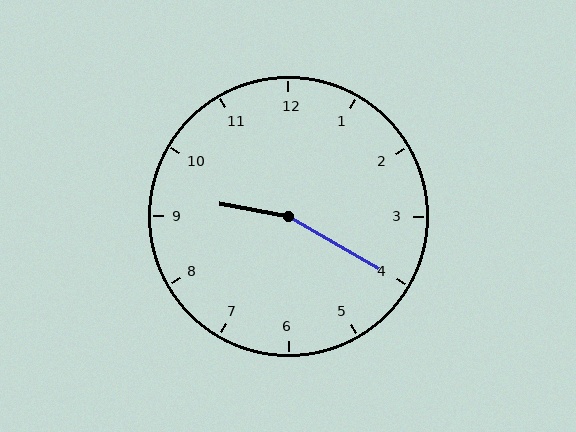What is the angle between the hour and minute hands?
Approximately 160 degrees.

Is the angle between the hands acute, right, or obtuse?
It is obtuse.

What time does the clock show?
9:20.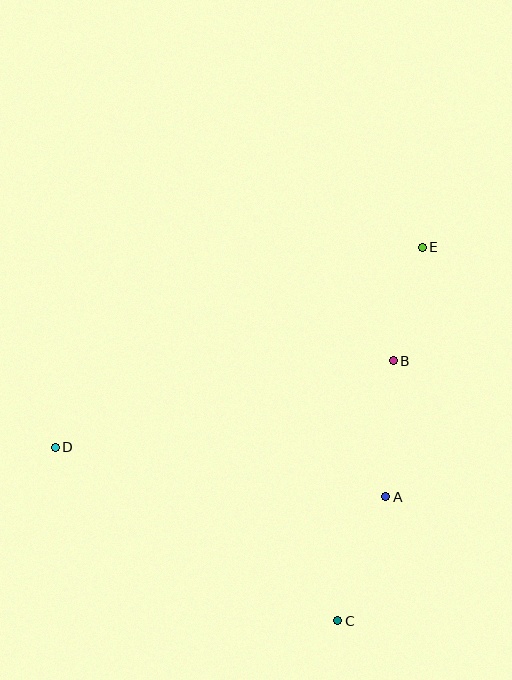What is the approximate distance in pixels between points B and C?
The distance between B and C is approximately 266 pixels.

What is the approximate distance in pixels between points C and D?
The distance between C and D is approximately 332 pixels.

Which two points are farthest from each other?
Points D and E are farthest from each other.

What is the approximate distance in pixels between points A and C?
The distance between A and C is approximately 133 pixels.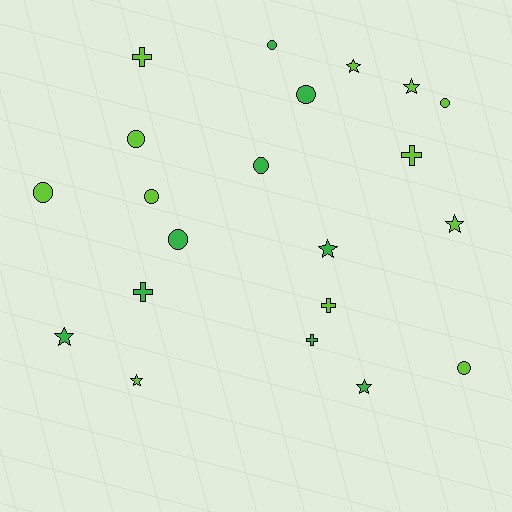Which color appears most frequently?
Lime, with 12 objects.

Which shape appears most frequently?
Circle, with 9 objects.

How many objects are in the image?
There are 21 objects.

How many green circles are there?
There are 4 green circles.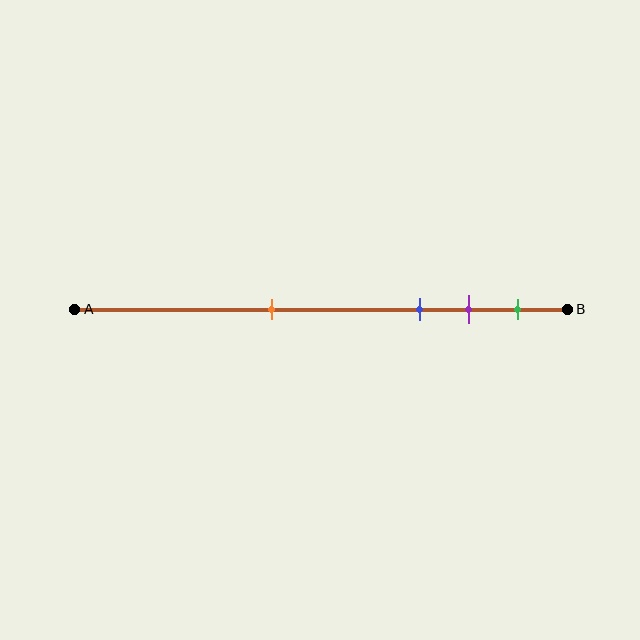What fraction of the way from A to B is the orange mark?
The orange mark is approximately 40% (0.4) of the way from A to B.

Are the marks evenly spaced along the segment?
No, the marks are not evenly spaced.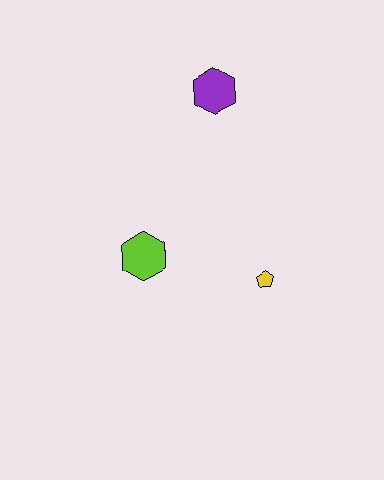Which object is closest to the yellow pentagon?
The lime hexagon is closest to the yellow pentagon.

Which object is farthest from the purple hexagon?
The yellow pentagon is farthest from the purple hexagon.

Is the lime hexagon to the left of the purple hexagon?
Yes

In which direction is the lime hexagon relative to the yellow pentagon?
The lime hexagon is to the left of the yellow pentagon.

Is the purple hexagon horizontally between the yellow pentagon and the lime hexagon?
Yes